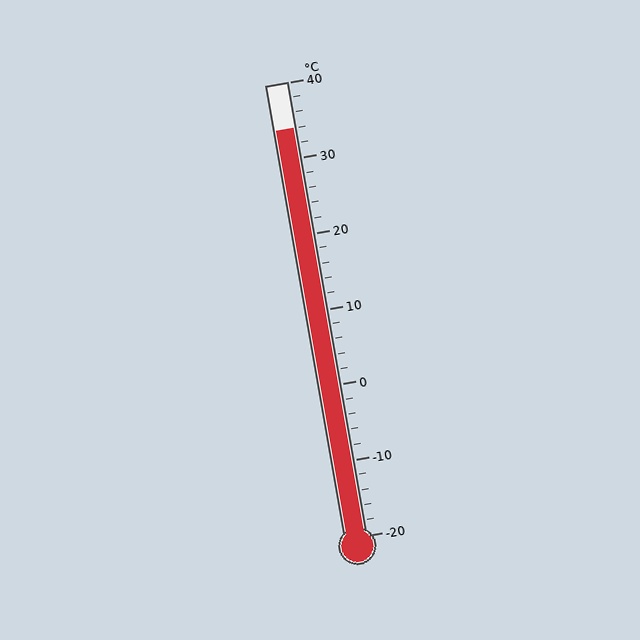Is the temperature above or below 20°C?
The temperature is above 20°C.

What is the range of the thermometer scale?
The thermometer scale ranges from -20°C to 40°C.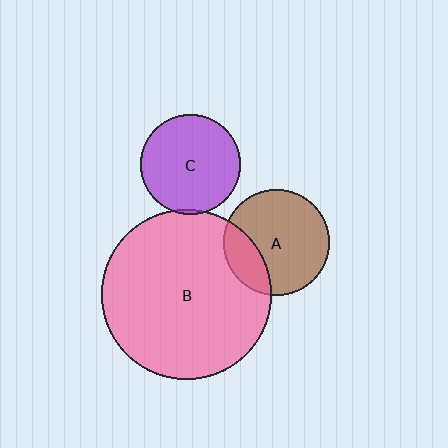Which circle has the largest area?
Circle B (pink).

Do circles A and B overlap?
Yes.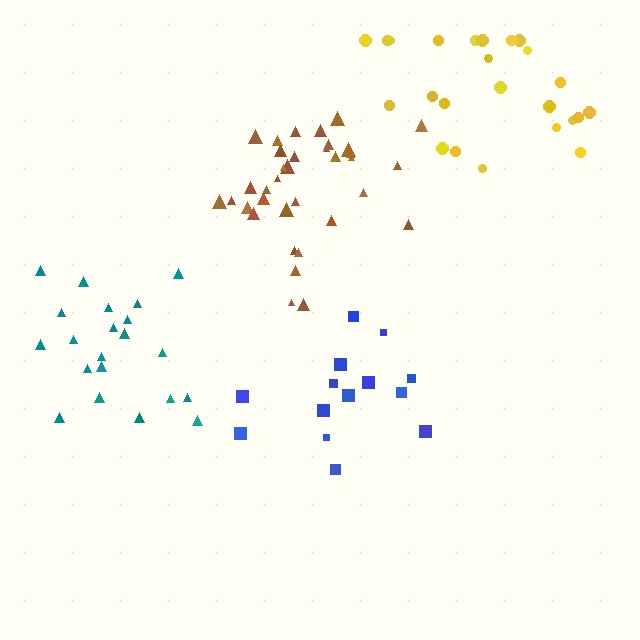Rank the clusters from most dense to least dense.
brown, teal, yellow, blue.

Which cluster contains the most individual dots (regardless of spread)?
Brown (35).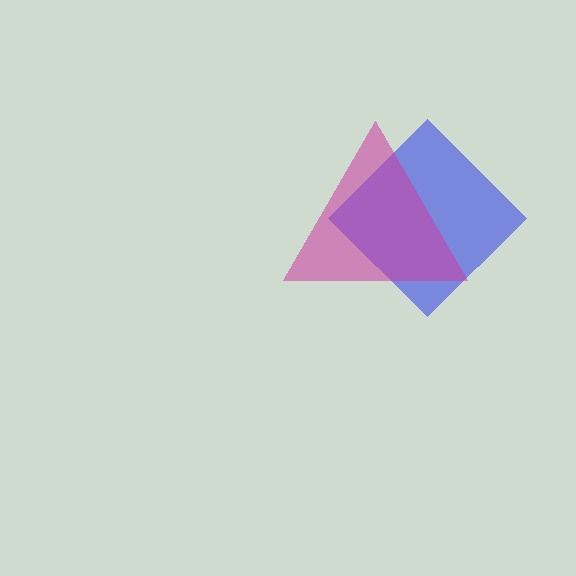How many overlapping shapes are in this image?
There are 2 overlapping shapes in the image.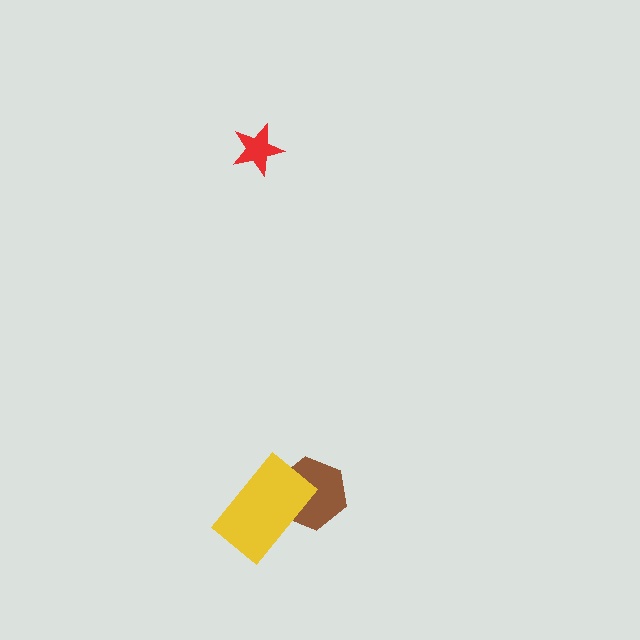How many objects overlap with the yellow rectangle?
1 object overlaps with the yellow rectangle.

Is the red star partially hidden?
No, no other shape covers it.